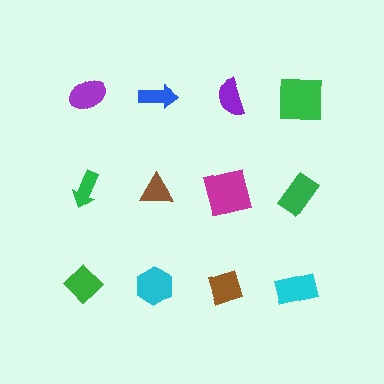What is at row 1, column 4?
A green square.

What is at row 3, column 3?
A brown diamond.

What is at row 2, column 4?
A green rectangle.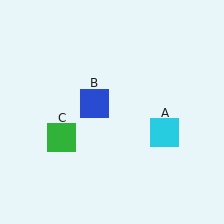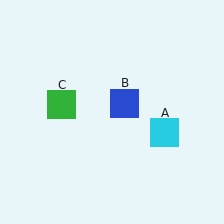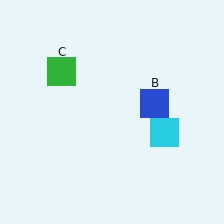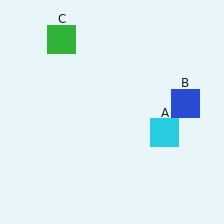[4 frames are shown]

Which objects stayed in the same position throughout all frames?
Cyan square (object A) remained stationary.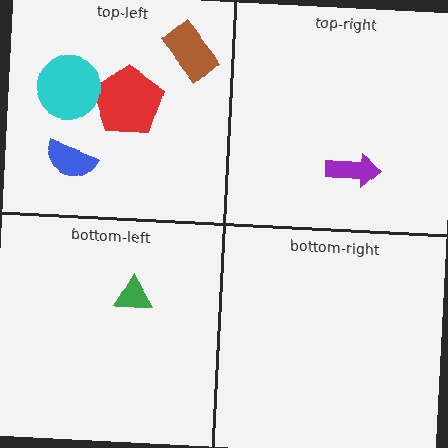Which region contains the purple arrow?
The top-right region.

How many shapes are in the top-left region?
4.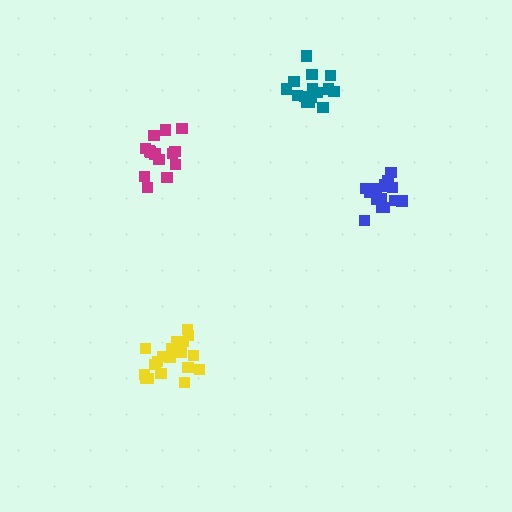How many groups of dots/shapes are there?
There are 4 groups.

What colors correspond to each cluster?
The clusters are colored: magenta, blue, teal, yellow.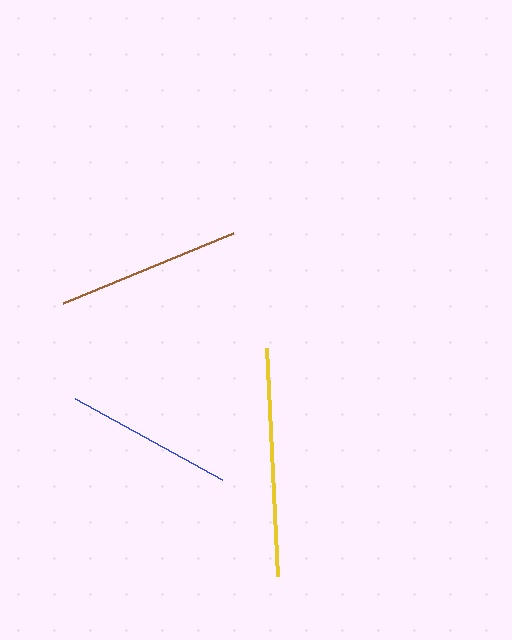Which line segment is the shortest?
The blue line is the shortest at approximately 167 pixels.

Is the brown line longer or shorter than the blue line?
The brown line is longer than the blue line.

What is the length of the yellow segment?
The yellow segment is approximately 229 pixels long.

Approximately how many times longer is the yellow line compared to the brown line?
The yellow line is approximately 1.2 times the length of the brown line.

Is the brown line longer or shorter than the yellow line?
The yellow line is longer than the brown line.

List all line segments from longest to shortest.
From longest to shortest: yellow, brown, blue.